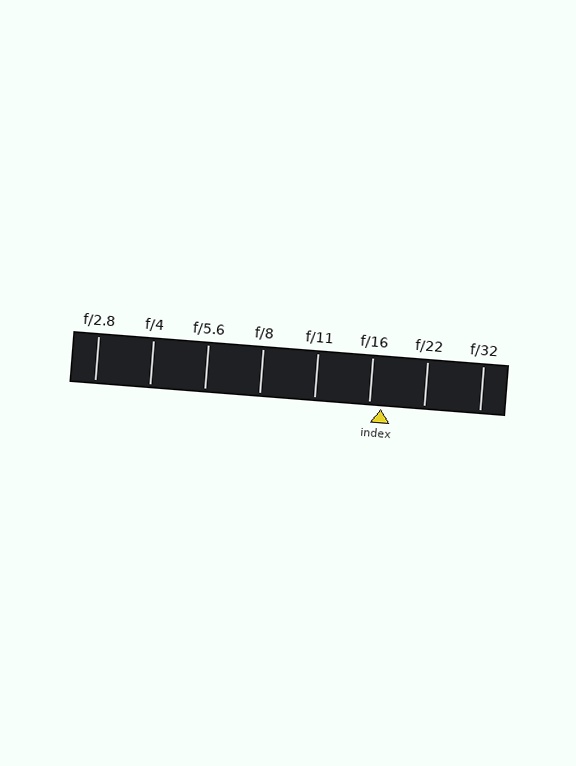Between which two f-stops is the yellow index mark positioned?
The index mark is between f/16 and f/22.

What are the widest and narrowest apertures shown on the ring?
The widest aperture shown is f/2.8 and the narrowest is f/32.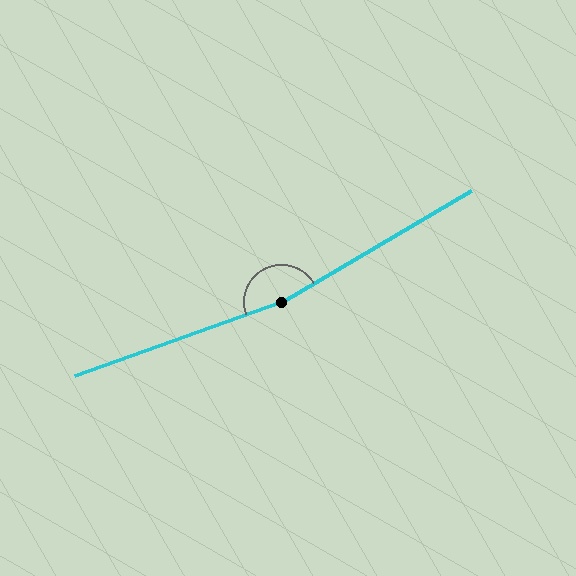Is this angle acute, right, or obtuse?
It is obtuse.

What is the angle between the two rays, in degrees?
Approximately 170 degrees.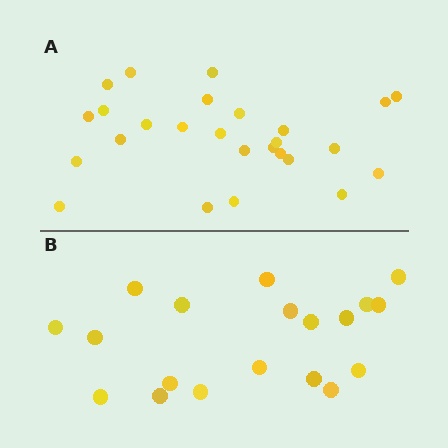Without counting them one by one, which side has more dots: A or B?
Region A (the top region) has more dots.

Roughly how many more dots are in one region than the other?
Region A has roughly 8 or so more dots than region B.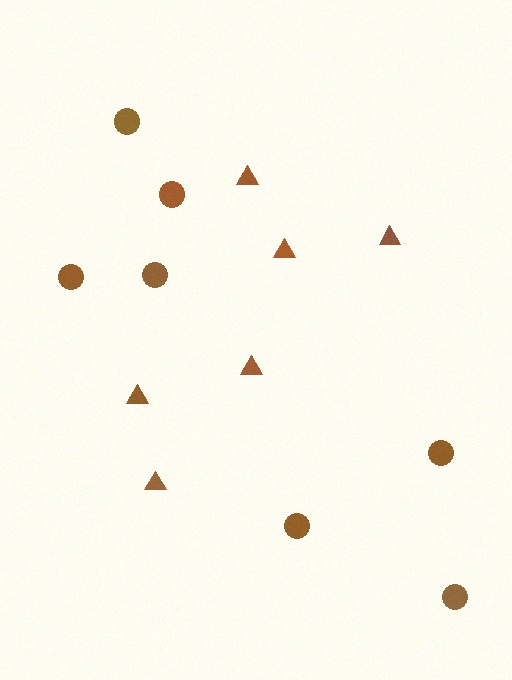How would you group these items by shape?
There are 2 groups: one group of circles (7) and one group of triangles (6).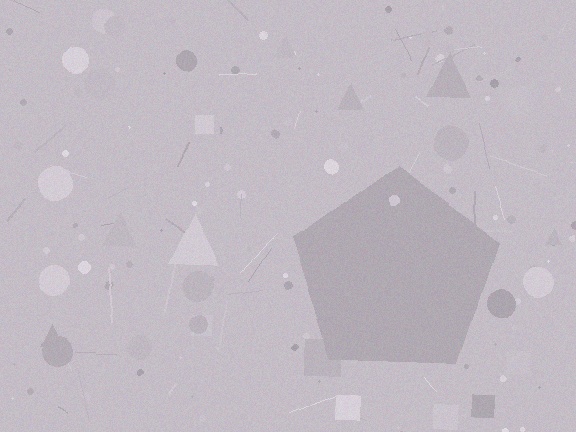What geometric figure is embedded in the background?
A pentagon is embedded in the background.